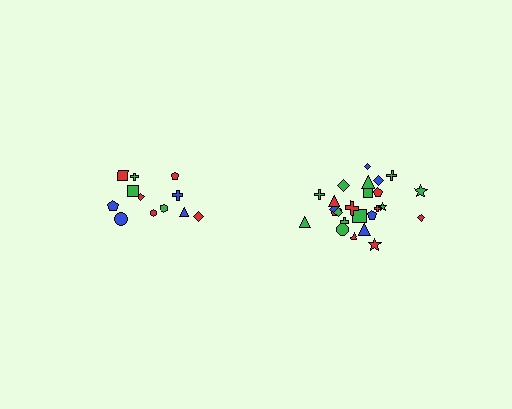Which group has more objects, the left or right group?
The right group.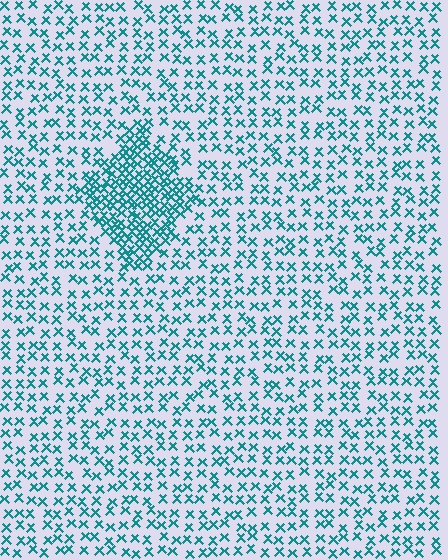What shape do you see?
I see a diamond.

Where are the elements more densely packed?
The elements are more densely packed inside the diamond boundary.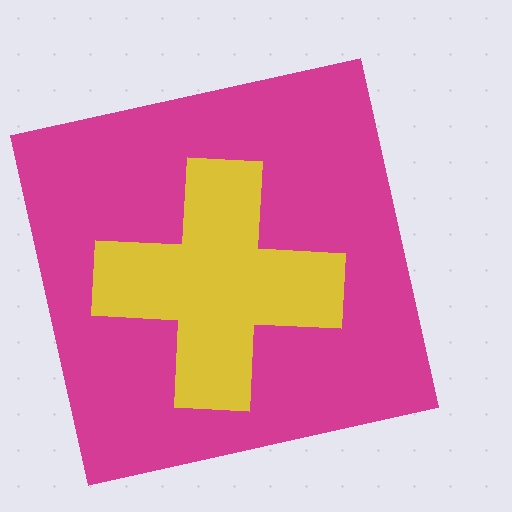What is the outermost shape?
The magenta square.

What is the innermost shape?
The yellow cross.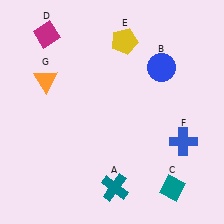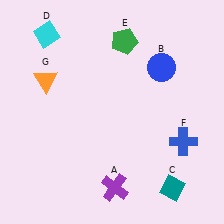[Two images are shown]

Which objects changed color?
A changed from teal to purple. D changed from magenta to cyan. E changed from yellow to green.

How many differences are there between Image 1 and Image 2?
There are 3 differences between the two images.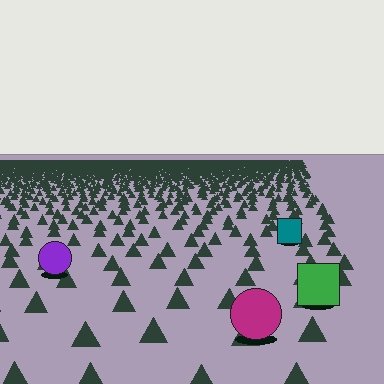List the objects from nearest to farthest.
From nearest to farthest: the magenta circle, the green square, the purple circle, the teal square.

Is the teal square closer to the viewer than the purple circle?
No. The purple circle is closer — you can tell from the texture gradient: the ground texture is coarser near it.